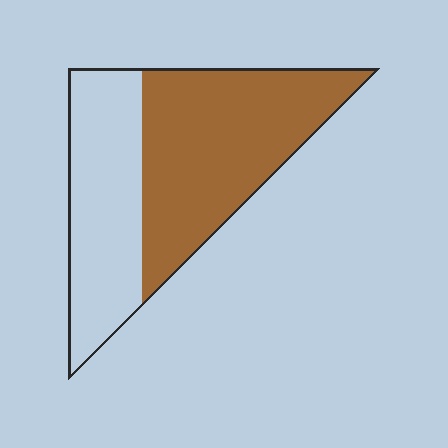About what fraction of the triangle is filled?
About three fifths (3/5).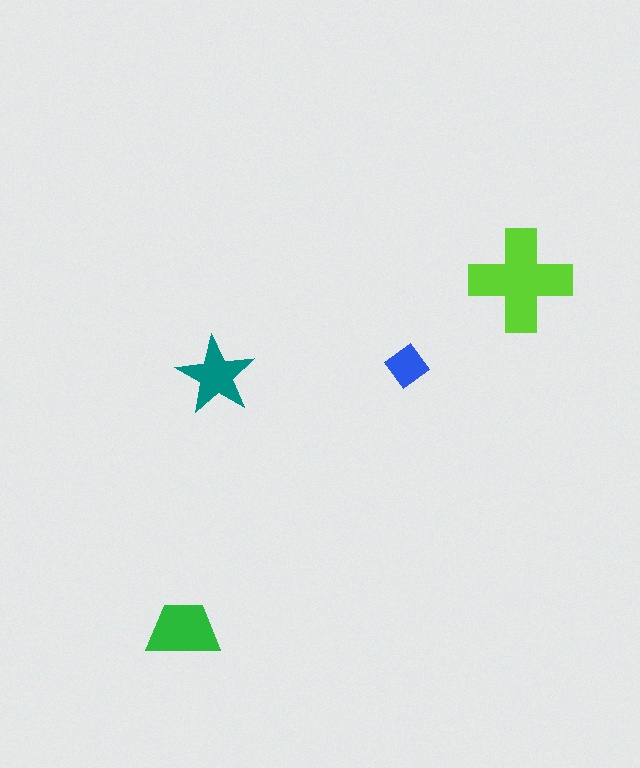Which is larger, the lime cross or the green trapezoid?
The lime cross.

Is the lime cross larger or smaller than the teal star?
Larger.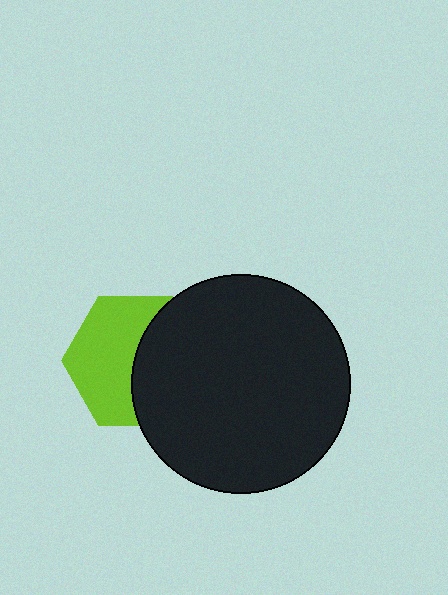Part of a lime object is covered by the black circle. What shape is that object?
It is a hexagon.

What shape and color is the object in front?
The object in front is a black circle.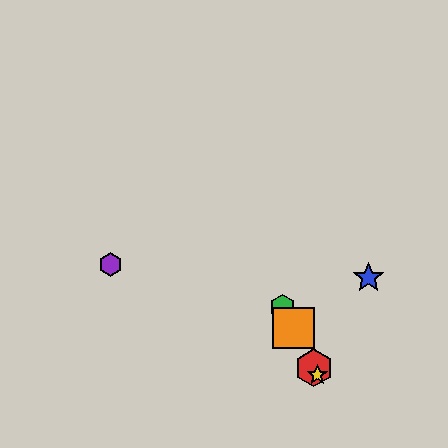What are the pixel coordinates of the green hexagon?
The green hexagon is at (283, 307).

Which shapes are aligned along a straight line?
The red hexagon, the green hexagon, the yellow star, the orange square are aligned along a straight line.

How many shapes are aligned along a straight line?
4 shapes (the red hexagon, the green hexagon, the yellow star, the orange square) are aligned along a straight line.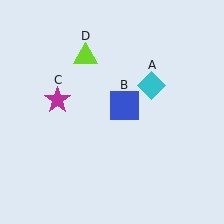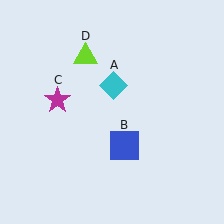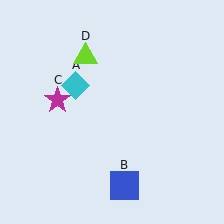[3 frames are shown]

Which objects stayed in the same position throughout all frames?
Magenta star (object C) and lime triangle (object D) remained stationary.